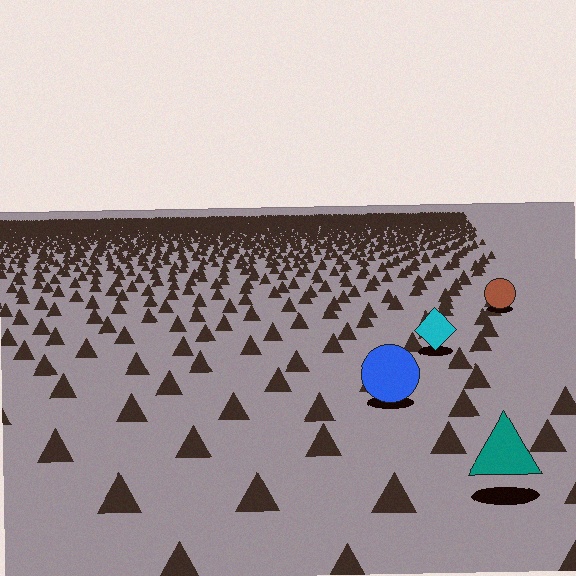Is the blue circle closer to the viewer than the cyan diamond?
Yes. The blue circle is closer — you can tell from the texture gradient: the ground texture is coarser near it.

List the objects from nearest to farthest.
From nearest to farthest: the teal triangle, the blue circle, the cyan diamond, the brown circle.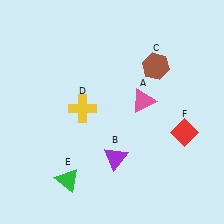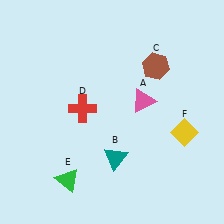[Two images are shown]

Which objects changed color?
B changed from purple to teal. D changed from yellow to red. F changed from red to yellow.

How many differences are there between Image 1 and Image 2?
There are 3 differences between the two images.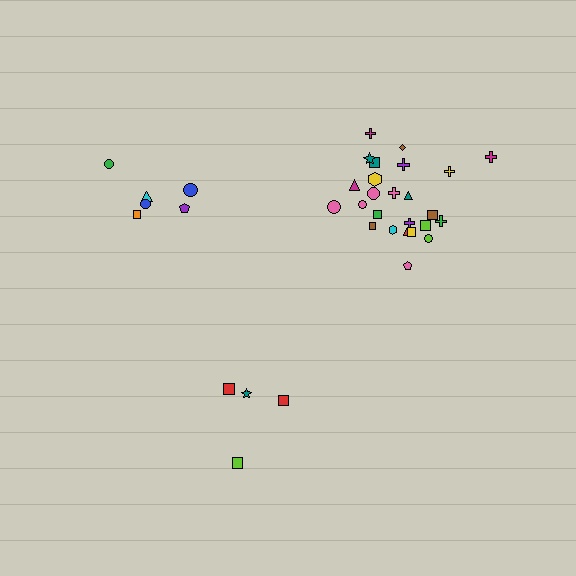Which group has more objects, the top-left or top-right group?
The top-right group.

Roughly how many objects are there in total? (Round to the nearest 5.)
Roughly 35 objects in total.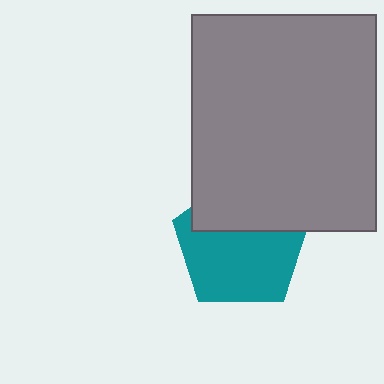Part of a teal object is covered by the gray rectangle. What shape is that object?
It is a pentagon.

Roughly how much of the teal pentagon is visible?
About half of it is visible (roughly 64%).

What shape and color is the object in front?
The object in front is a gray rectangle.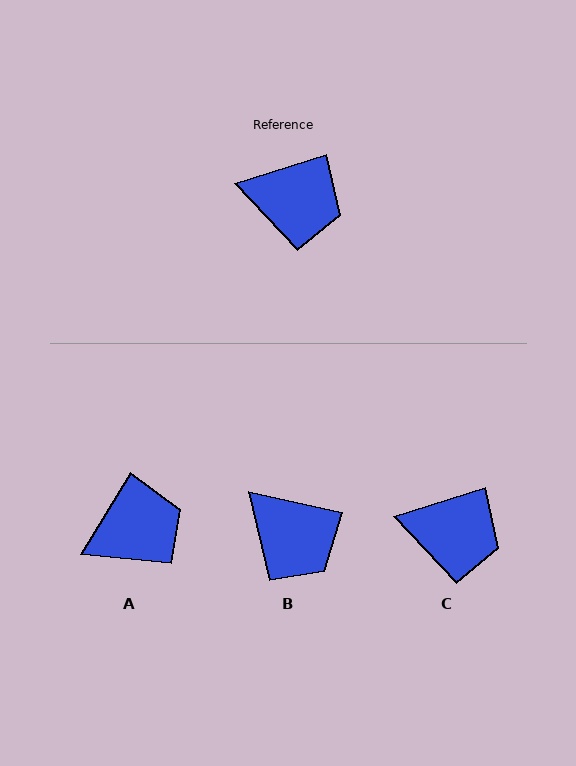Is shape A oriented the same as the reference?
No, it is off by about 41 degrees.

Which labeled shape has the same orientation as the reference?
C.